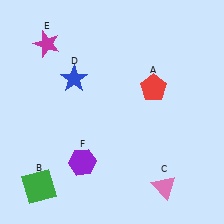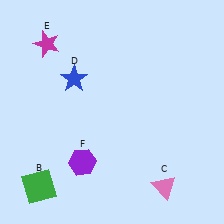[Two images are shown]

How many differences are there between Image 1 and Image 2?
There is 1 difference between the two images.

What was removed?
The red pentagon (A) was removed in Image 2.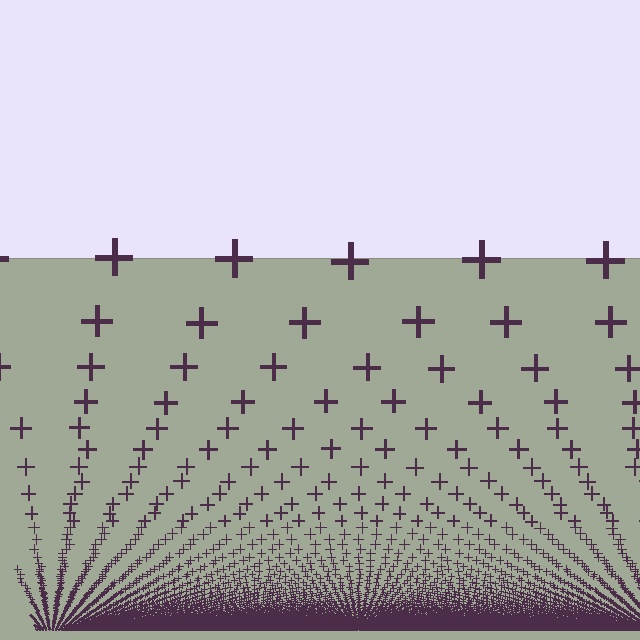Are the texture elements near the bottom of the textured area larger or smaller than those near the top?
Smaller. The gradient is inverted — elements near the bottom are smaller and denser.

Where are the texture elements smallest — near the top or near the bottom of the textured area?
Near the bottom.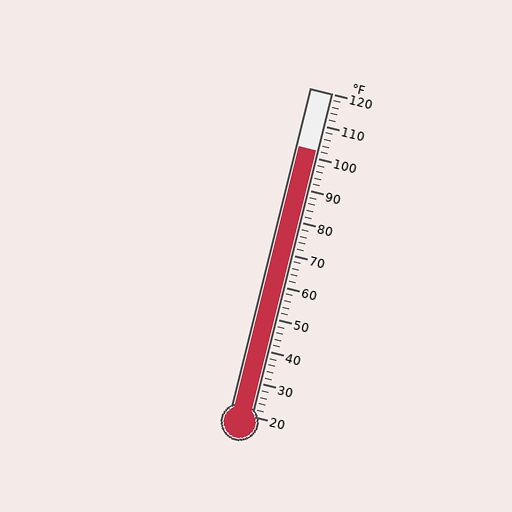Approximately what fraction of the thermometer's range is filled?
The thermometer is filled to approximately 80% of its range.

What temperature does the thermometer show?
The thermometer shows approximately 102°F.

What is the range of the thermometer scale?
The thermometer scale ranges from 20°F to 120°F.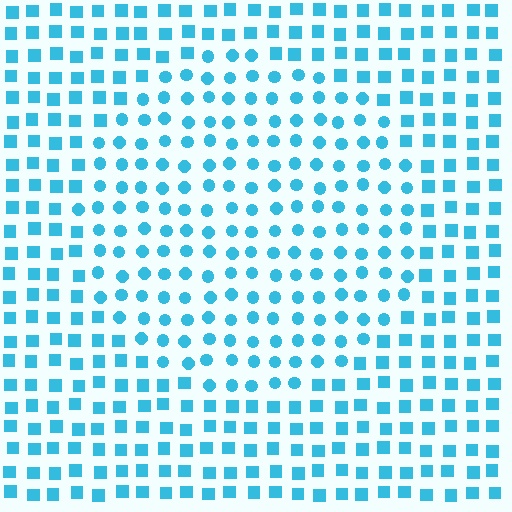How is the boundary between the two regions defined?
The boundary is defined by a change in element shape: circles inside vs. squares outside. All elements share the same color and spacing.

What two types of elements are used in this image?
The image uses circles inside the circle region and squares outside it.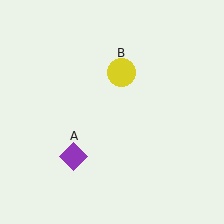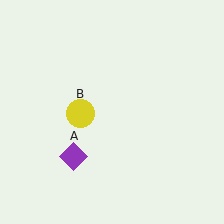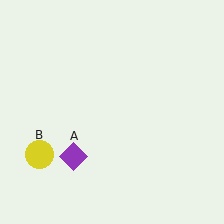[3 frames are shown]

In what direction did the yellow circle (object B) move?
The yellow circle (object B) moved down and to the left.